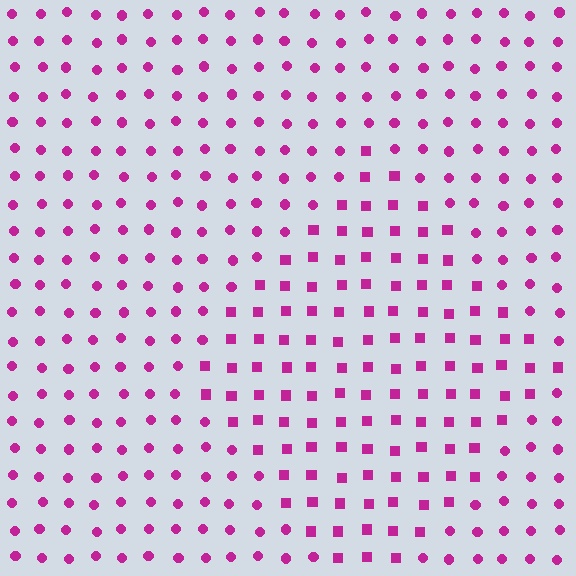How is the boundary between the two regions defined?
The boundary is defined by a change in element shape: squares inside vs. circles outside. All elements share the same color and spacing.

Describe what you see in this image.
The image is filled with small magenta elements arranged in a uniform grid. A diamond-shaped region contains squares, while the surrounding area contains circles. The boundary is defined purely by the change in element shape.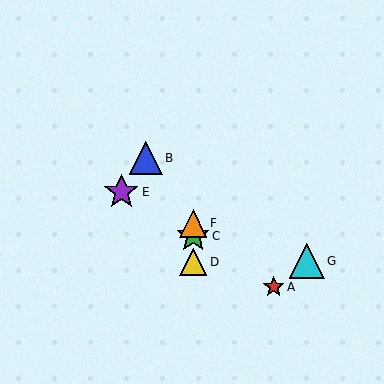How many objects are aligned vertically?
3 objects (C, D, F) are aligned vertically.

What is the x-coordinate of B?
Object B is at x≈146.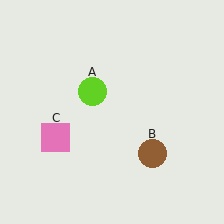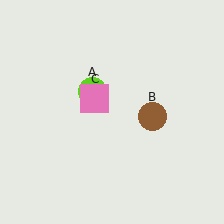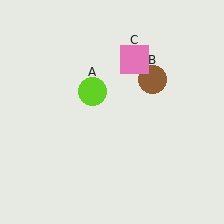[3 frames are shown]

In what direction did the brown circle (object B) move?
The brown circle (object B) moved up.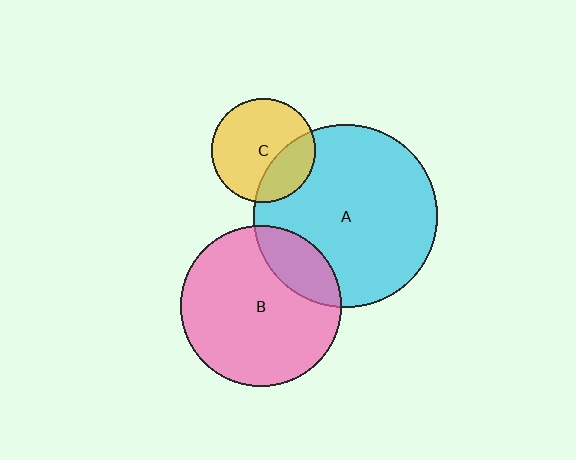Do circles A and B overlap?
Yes.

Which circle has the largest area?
Circle A (cyan).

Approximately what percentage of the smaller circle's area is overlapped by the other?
Approximately 20%.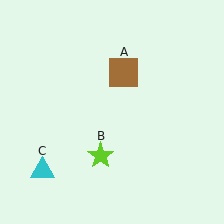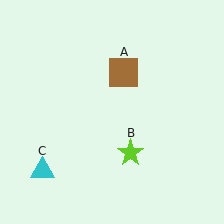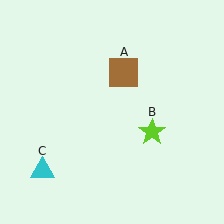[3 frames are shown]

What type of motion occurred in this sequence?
The lime star (object B) rotated counterclockwise around the center of the scene.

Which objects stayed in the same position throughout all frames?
Brown square (object A) and cyan triangle (object C) remained stationary.